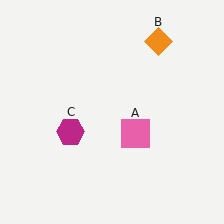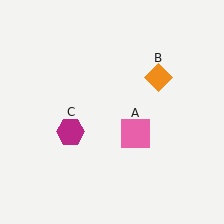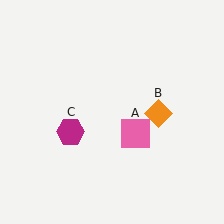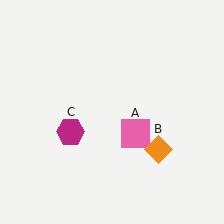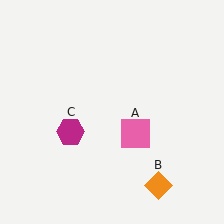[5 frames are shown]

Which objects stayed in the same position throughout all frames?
Pink square (object A) and magenta hexagon (object C) remained stationary.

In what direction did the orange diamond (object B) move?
The orange diamond (object B) moved down.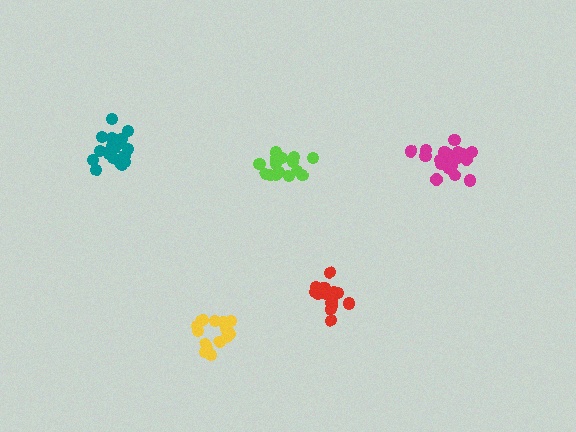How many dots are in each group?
Group 1: 16 dots, Group 2: 16 dots, Group 3: 21 dots, Group 4: 15 dots, Group 5: 21 dots (89 total).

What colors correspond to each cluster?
The clusters are colored: lime, yellow, magenta, red, teal.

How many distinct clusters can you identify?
There are 5 distinct clusters.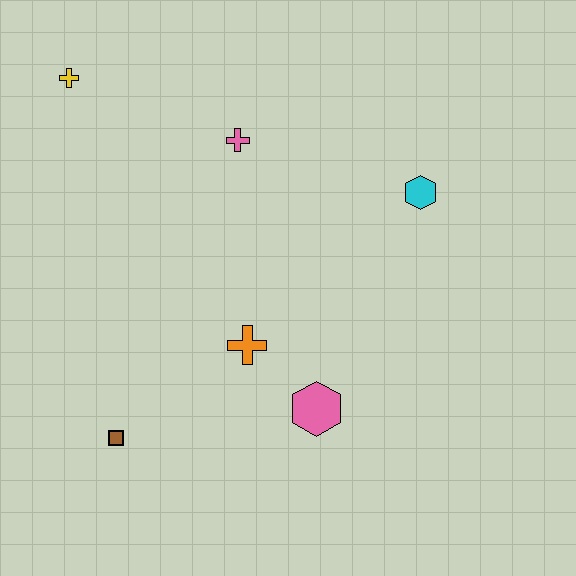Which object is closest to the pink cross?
The yellow cross is closest to the pink cross.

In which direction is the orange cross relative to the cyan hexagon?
The orange cross is to the left of the cyan hexagon.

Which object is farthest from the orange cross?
The yellow cross is farthest from the orange cross.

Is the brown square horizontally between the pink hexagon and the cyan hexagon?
No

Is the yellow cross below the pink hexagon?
No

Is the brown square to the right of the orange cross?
No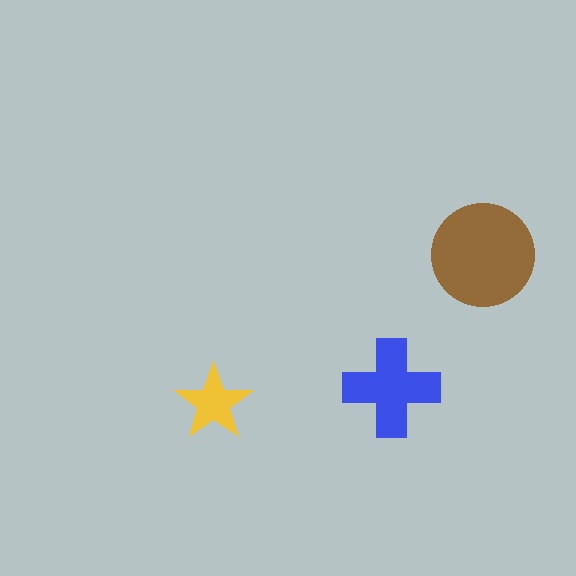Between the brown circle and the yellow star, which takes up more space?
The brown circle.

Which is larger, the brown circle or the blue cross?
The brown circle.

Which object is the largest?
The brown circle.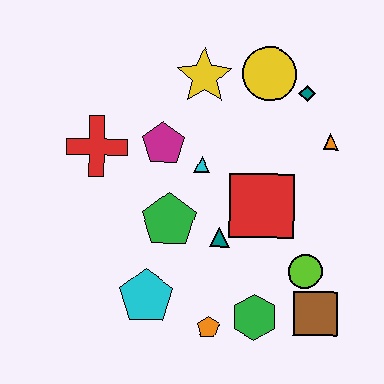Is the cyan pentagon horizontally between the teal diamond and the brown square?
No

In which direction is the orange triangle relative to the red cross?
The orange triangle is to the right of the red cross.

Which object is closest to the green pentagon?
The teal triangle is closest to the green pentagon.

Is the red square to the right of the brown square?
No